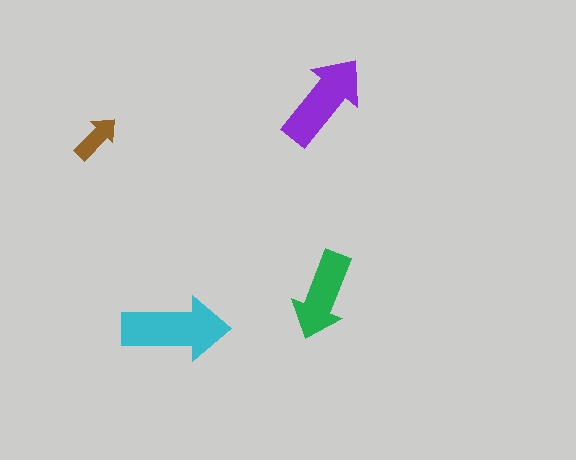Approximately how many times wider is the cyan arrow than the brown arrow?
About 2 times wider.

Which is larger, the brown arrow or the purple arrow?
The purple one.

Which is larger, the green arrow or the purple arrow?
The purple one.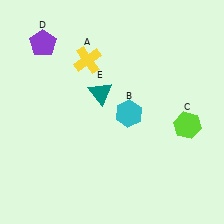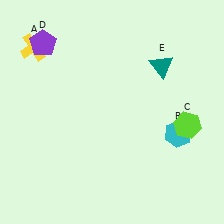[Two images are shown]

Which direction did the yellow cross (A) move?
The yellow cross (A) moved left.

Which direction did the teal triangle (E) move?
The teal triangle (E) moved right.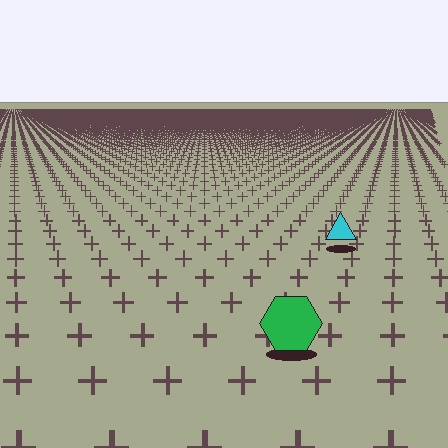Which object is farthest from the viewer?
The cyan triangle is farthest from the viewer. It appears smaller and the ground texture around it is denser.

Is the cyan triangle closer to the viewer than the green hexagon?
No. The green hexagon is closer — you can tell from the texture gradient: the ground texture is coarser near it.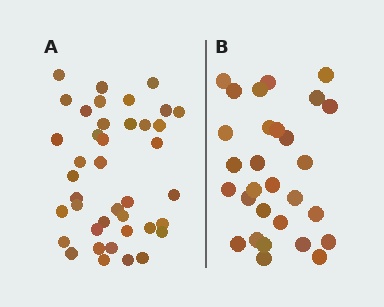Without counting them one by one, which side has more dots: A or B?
Region A (the left region) has more dots.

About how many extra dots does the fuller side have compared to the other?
Region A has roughly 12 or so more dots than region B.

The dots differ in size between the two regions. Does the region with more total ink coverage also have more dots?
No. Region B has more total ink coverage because its dots are larger, but region A actually contains more individual dots. Total area can be misleading — the number of items is what matters here.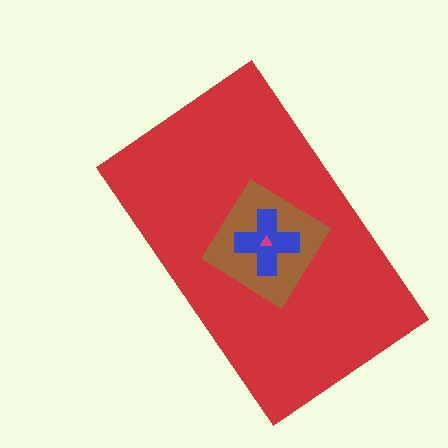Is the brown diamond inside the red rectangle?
Yes.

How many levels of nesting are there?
4.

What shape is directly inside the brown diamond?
The blue cross.